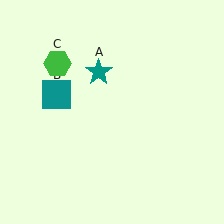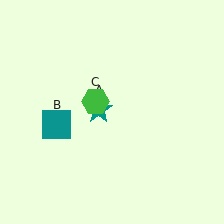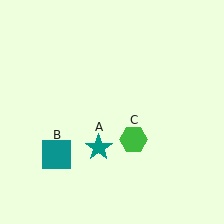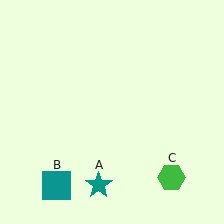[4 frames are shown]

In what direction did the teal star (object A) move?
The teal star (object A) moved down.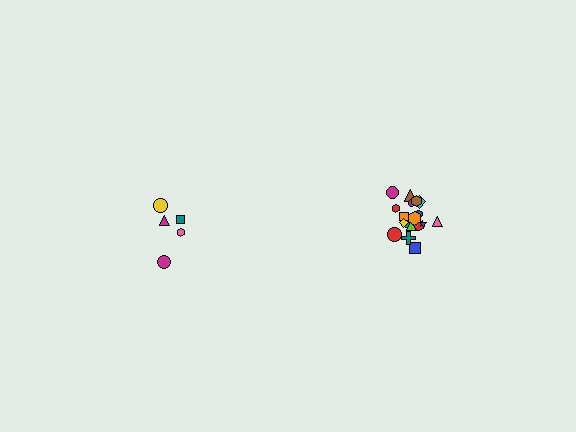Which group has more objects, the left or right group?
The right group.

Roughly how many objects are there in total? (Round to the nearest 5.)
Roughly 25 objects in total.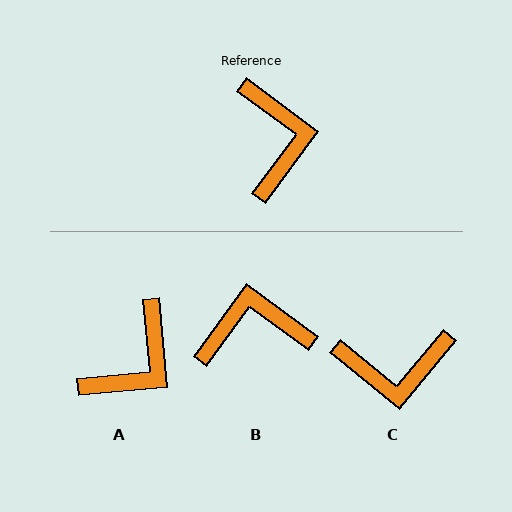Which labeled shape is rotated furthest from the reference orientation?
C, about 93 degrees away.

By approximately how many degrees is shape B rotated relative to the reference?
Approximately 90 degrees counter-clockwise.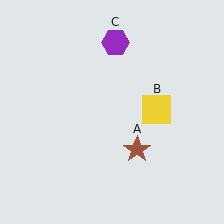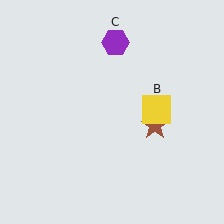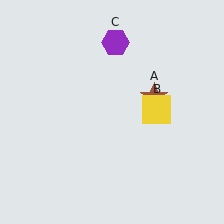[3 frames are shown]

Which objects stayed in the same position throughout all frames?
Yellow square (object B) and purple hexagon (object C) remained stationary.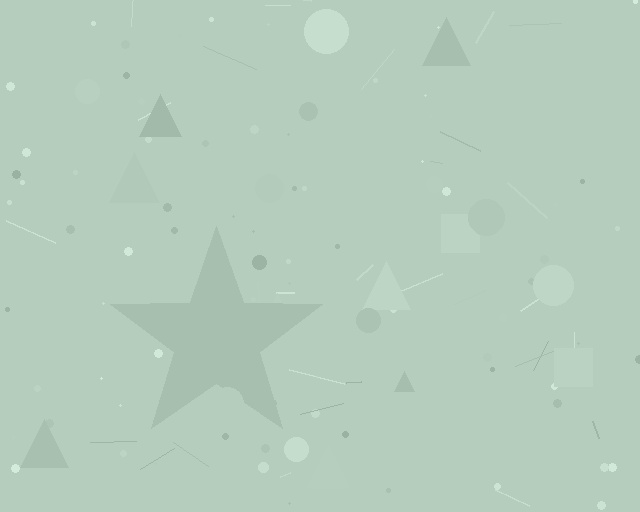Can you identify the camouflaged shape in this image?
The camouflaged shape is a star.